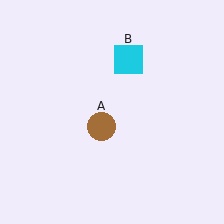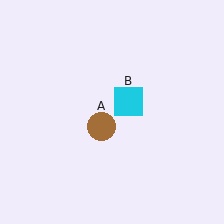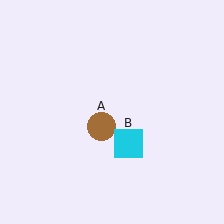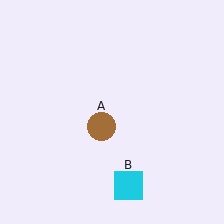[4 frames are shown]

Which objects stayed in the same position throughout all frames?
Brown circle (object A) remained stationary.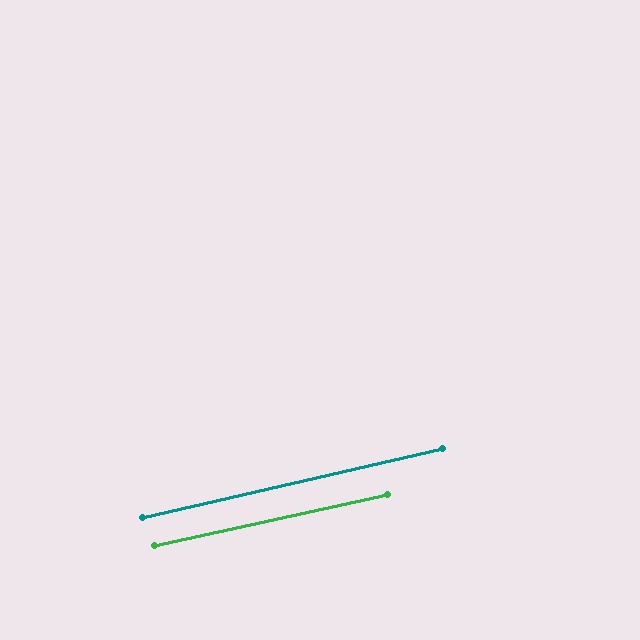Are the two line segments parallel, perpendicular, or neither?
Parallel — their directions differ by only 0.6°.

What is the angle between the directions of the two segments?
Approximately 1 degree.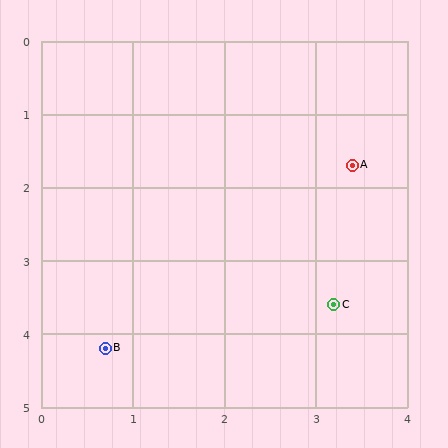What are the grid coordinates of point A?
Point A is at approximately (3.4, 1.7).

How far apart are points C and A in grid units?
Points C and A are about 1.9 grid units apart.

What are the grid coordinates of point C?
Point C is at approximately (3.2, 3.6).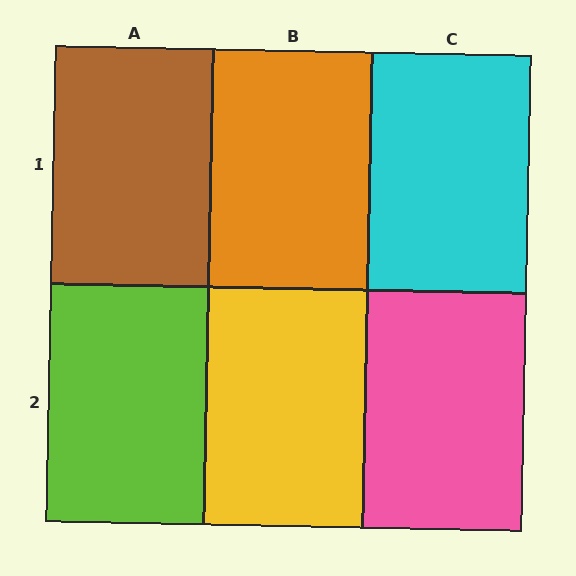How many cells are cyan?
1 cell is cyan.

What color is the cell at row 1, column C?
Cyan.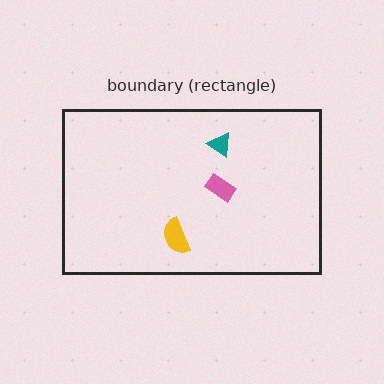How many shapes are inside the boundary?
3 inside, 0 outside.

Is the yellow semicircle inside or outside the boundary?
Inside.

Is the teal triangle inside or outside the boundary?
Inside.